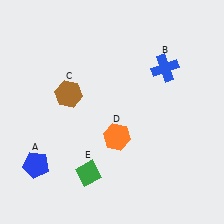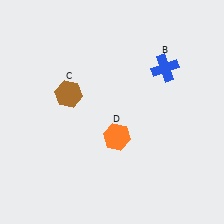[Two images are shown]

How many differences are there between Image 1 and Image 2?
There are 2 differences between the two images.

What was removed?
The green diamond (E), the blue pentagon (A) were removed in Image 2.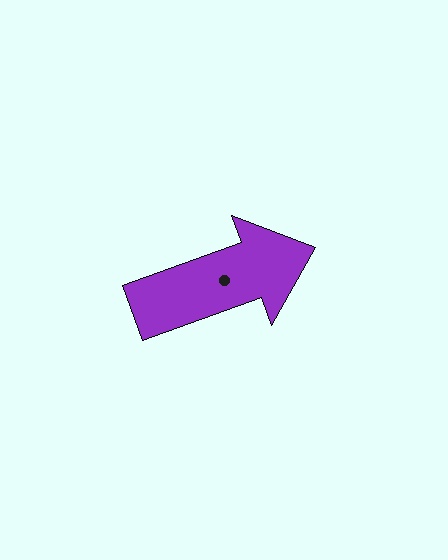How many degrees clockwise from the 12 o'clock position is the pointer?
Approximately 70 degrees.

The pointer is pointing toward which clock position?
Roughly 2 o'clock.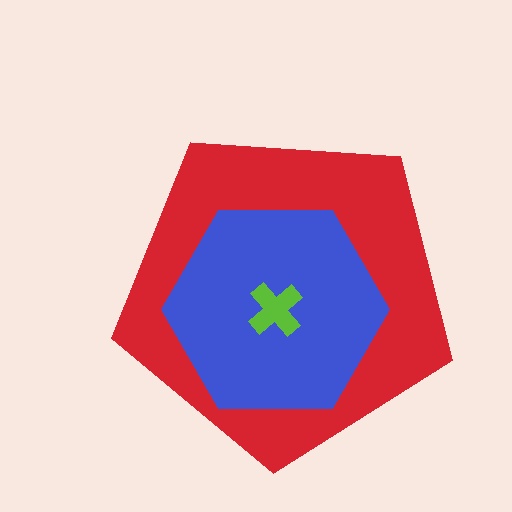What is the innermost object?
The lime cross.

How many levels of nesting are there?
3.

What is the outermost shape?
The red pentagon.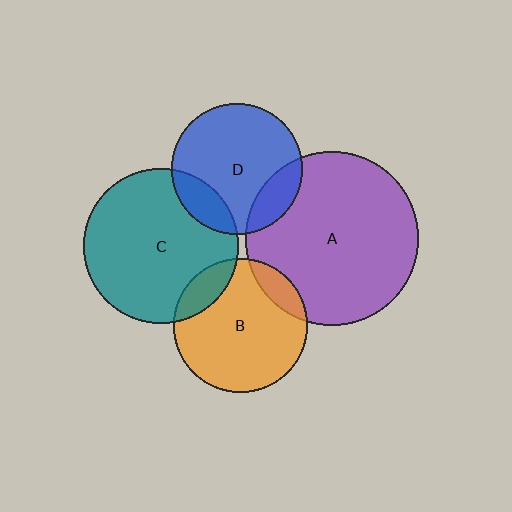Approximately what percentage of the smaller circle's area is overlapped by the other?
Approximately 15%.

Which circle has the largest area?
Circle A (purple).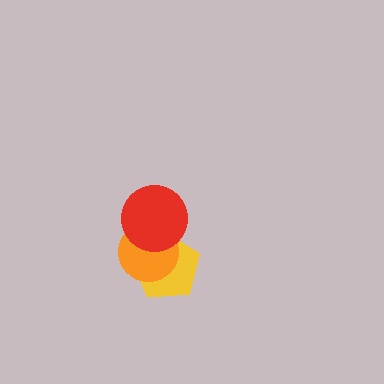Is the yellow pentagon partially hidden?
Yes, it is partially covered by another shape.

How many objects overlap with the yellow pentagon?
2 objects overlap with the yellow pentagon.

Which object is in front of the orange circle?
The red circle is in front of the orange circle.